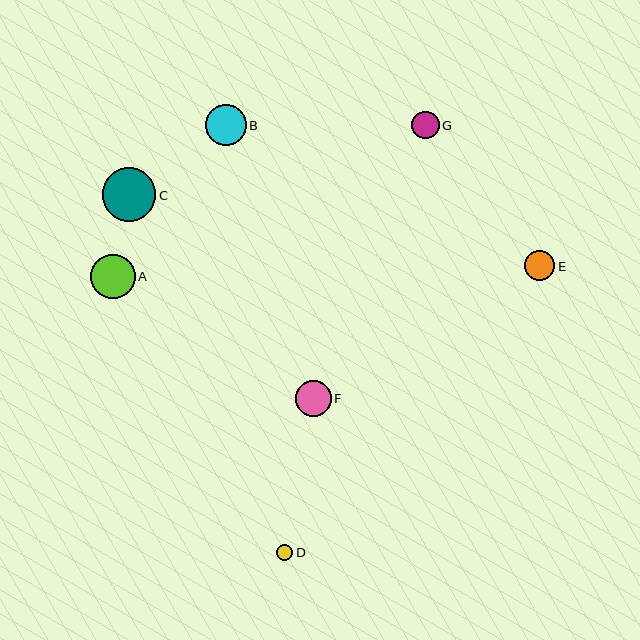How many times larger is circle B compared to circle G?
Circle B is approximately 1.5 times the size of circle G.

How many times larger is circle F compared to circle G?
Circle F is approximately 1.3 times the size of circle G.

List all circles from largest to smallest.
From largest to smallest: C, A, B, F, E, G, D.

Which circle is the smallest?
Circle D is the smallest with a size of approximately 16 pixels.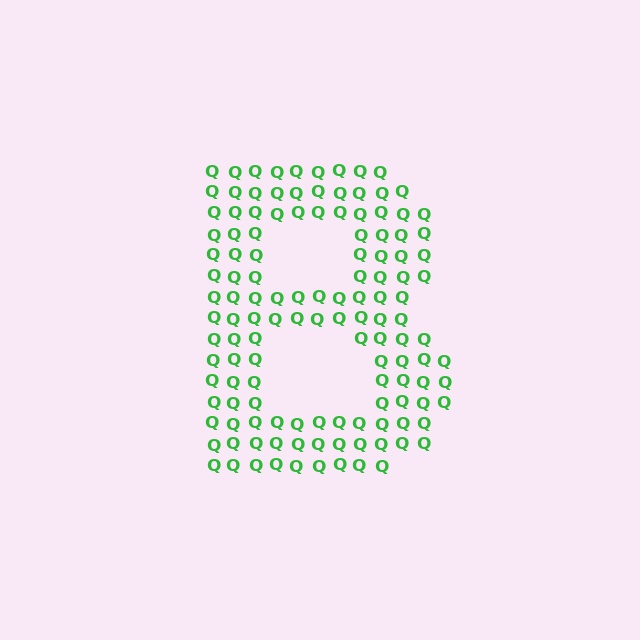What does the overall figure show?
The overall figure shows the letter B.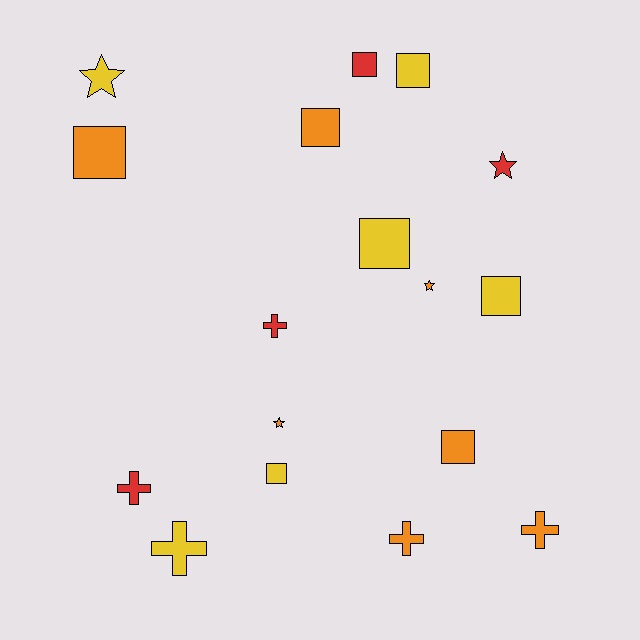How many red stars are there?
There is 1 red star.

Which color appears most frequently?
Orange, with 7 objects.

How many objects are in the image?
There are 17 objects.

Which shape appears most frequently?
Square, with 8 objects.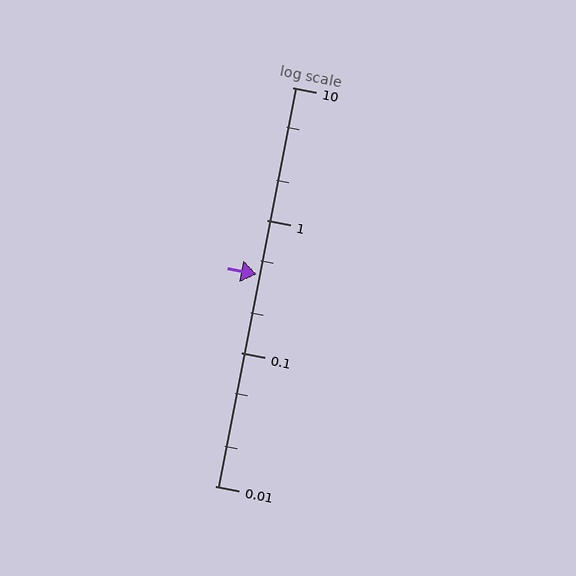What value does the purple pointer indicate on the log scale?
The pointer indicates approximately 0.39.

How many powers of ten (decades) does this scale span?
The scale spans 3 decades, from 0.01 to 10.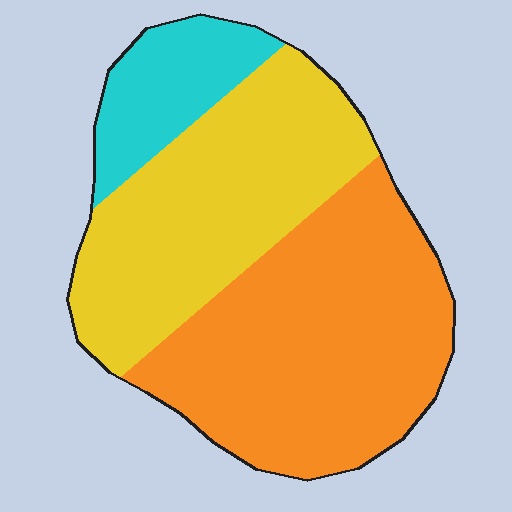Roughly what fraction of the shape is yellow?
Yellow covers roughly 40% of the shape.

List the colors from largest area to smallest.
From largest to smallest: orange, yellow, cyan.